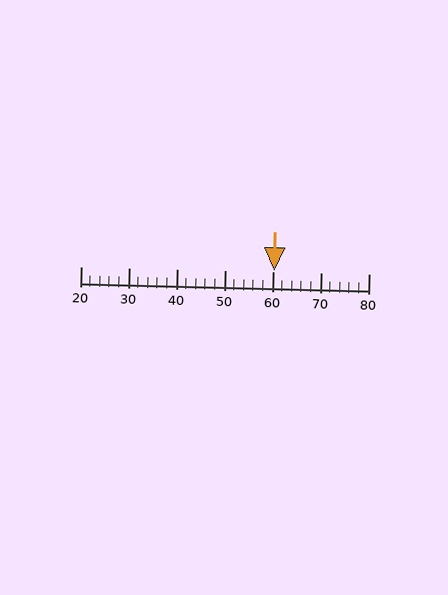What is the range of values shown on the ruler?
The ruler shows values from 20 to 80.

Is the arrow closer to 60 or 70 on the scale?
The arrow is closer to 60.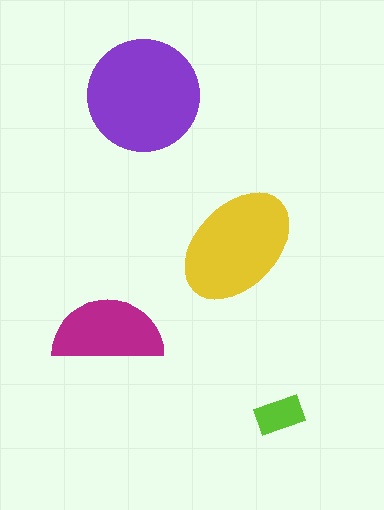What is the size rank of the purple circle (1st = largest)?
1st.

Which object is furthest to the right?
The lime rectangle is rightmost.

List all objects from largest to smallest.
The purple circle, the yellow ellipse, the magenta semicircle, the lime rectangle.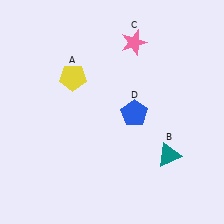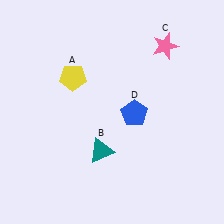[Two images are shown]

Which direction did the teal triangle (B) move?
The teal triangle (B) moved left.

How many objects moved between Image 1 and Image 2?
2 objects moved between the two images.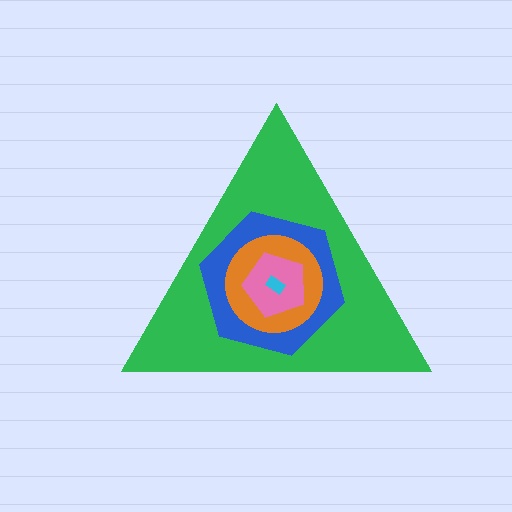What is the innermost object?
The cyan rectangle.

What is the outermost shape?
The green triangle.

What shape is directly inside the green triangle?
The blue hexagon.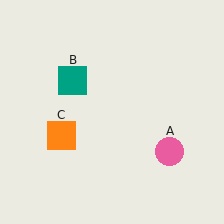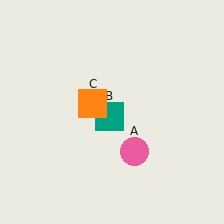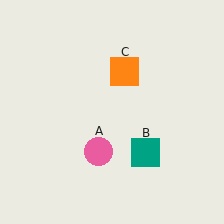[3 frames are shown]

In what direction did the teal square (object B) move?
The teal square (object B) moved down and to the right.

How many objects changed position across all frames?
3 objects changed position: pink circle (object A), teal square (object B), orange square (object C).